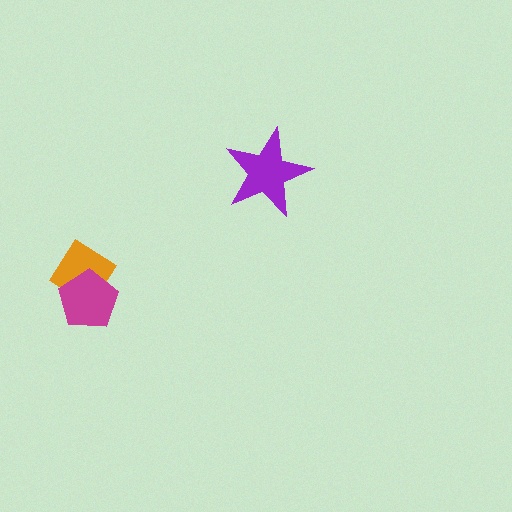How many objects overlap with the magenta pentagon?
1 object overlaps with the magenta pentagon.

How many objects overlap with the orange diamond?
1 object overlaps with the orange diamond.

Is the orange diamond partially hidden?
Yes, it is partially covered by another shape.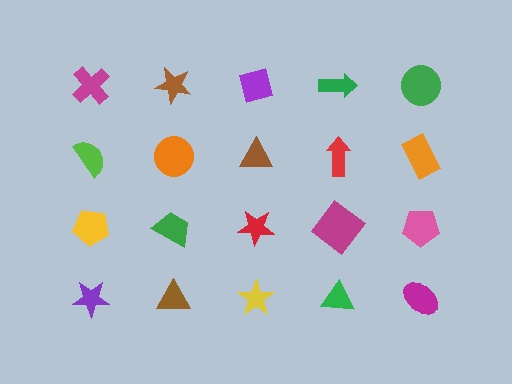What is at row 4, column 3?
A yellow star.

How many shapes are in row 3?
5 shapes.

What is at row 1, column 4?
A green arrow.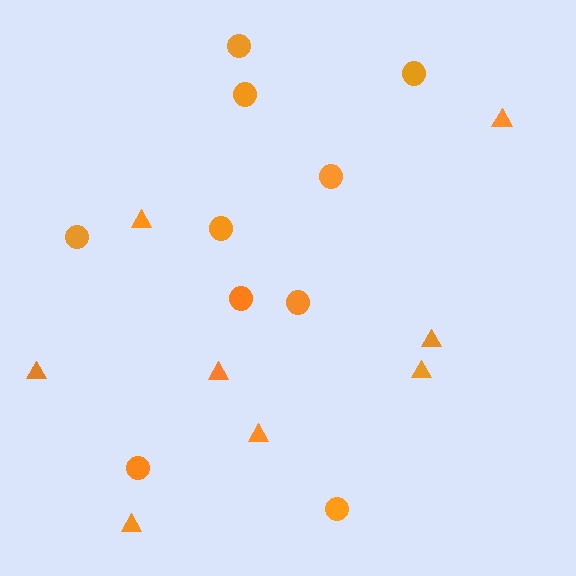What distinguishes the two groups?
There are 2 groups: one group of triangles (8) and one group of circles (10).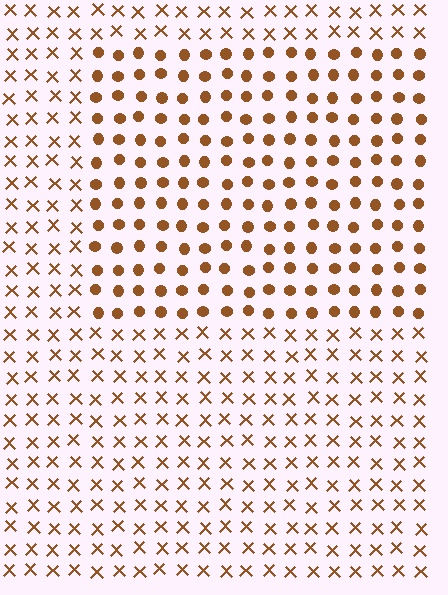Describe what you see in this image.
The image is filled with small brown elements arranged in a uniform grid. A rectangle-shaped region contains circles, while the surrounding area contains X marks. The boundary is defined purely by the change in element shape.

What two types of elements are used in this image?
The image uses circles inside the rectangle region and X marks outside it.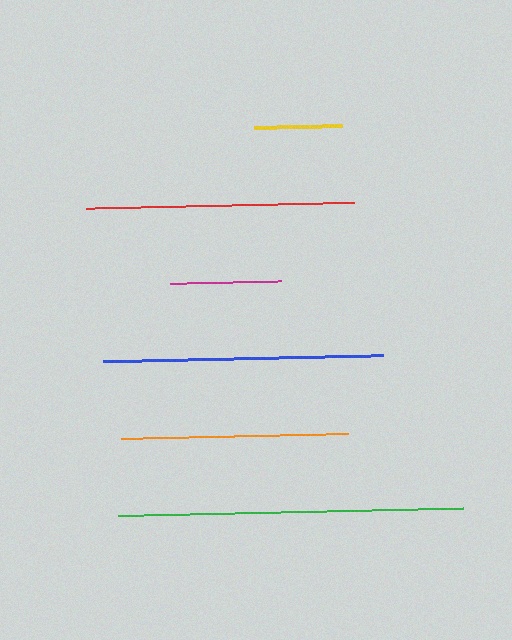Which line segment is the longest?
The green line is the longest at approximately 344 pixels.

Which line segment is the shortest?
The yellow line is the shortest at approximately 89 pixels.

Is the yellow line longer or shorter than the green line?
The green line is longer than the yellow line.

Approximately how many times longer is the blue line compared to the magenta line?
The blue line is approximately 2.5 times the length of the magenta line.